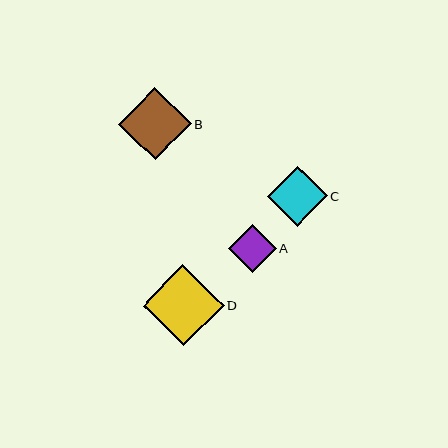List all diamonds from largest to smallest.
From largest to smallest: D, B, C, A.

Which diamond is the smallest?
Diamond A is the smallest with a size of approximately 48 pixels.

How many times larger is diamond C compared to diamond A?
Diamond C is approximately 1.2 times the size of diamond A.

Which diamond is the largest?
Diamond D is the largest with a size of approximately 81 pixels.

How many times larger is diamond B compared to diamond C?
Diamond B is approximately 1.2 times the size of diamond C.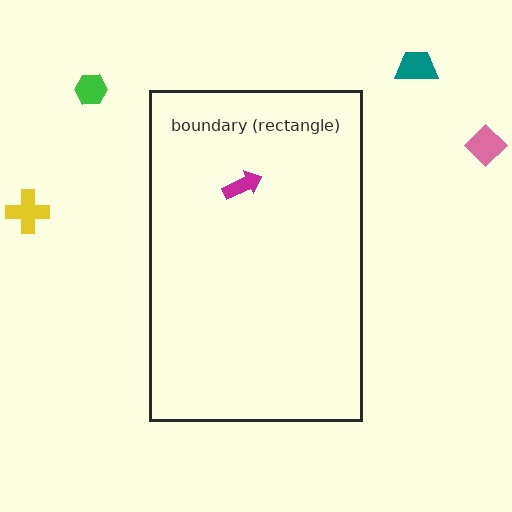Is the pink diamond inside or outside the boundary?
Outside.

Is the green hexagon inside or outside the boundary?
Outside.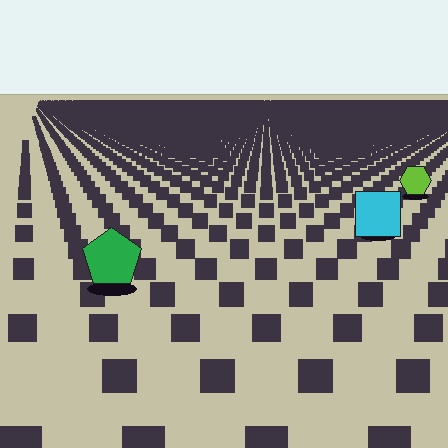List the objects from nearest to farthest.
From nearest to farthest: the green pentagon, the cyan square, the lime hexagon.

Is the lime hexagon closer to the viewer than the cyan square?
No. The cyan square is closer — you can tell from the texture gradient: the ground texture is coarser near it.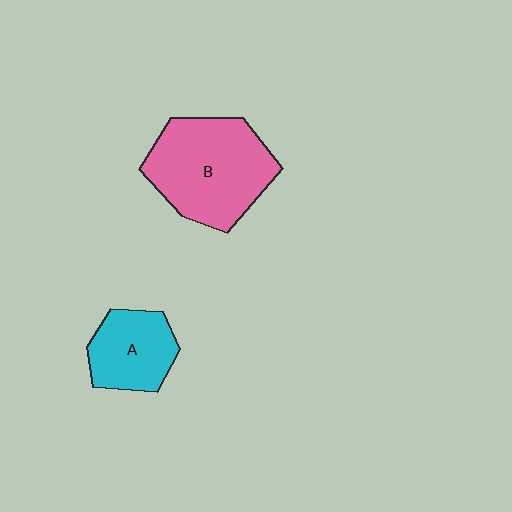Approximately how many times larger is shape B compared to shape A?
Approximately 1.8 times.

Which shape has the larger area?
Shape B (pink).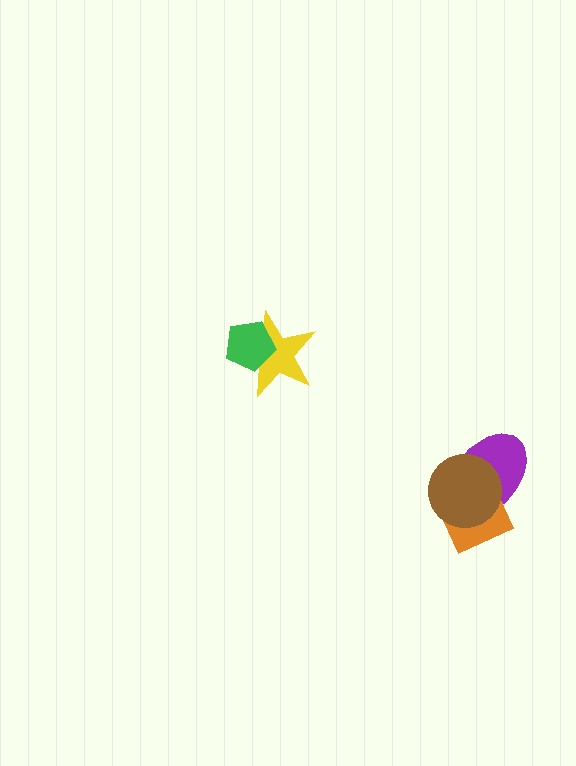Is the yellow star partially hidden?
Yes, it is partially covered by another shape.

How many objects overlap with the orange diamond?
2 objects overlap with the orange diamond.